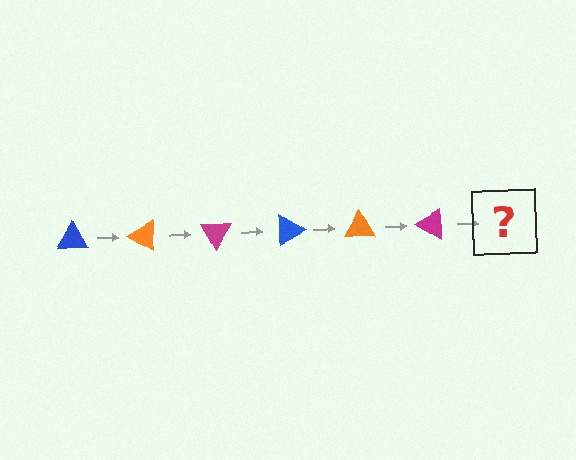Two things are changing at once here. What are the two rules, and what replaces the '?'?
The two rules are that it rotates 30 degrees each step and the color cycles through blue, orange, and magenta. The '?' should be a blue triangle, rotated 180 degrees from the start.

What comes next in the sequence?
The next element should be a blue triangle, rotated 180 degrees from the start.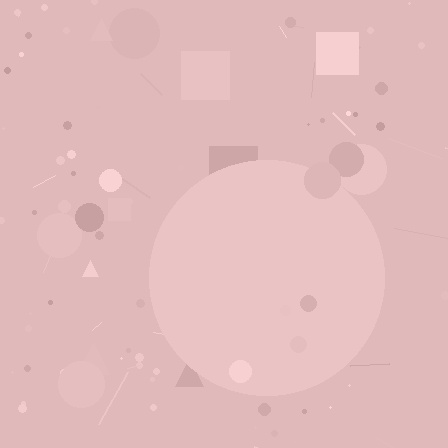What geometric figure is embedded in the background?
A circle is embedded in the background.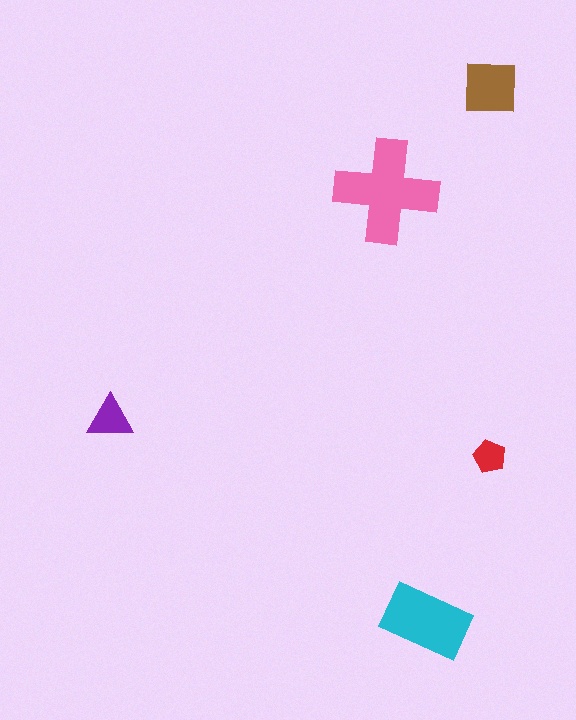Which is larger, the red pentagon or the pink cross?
The pink cross.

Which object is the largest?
The pink cross.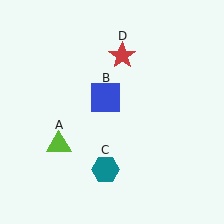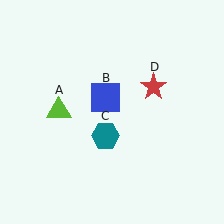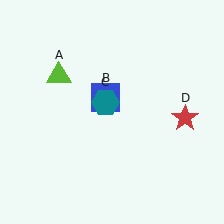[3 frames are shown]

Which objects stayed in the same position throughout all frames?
Blue square (object B) remained stationary.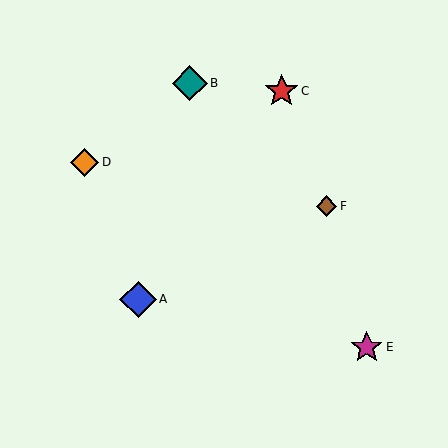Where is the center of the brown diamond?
The center of the brown diamond is at (326, 206).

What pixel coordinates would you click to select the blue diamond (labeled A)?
Click at (138, 299) to select the blue diamond A.